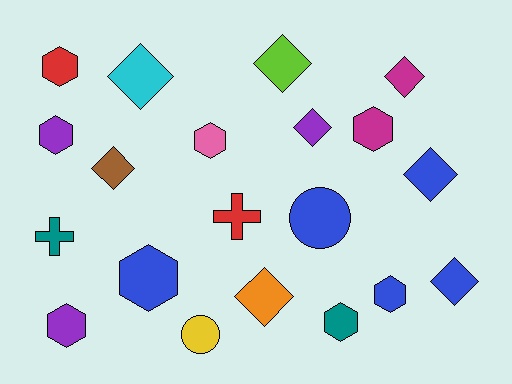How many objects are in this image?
There are 20 objects.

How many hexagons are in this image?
There are 8 hexagons.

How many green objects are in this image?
There are no green objects.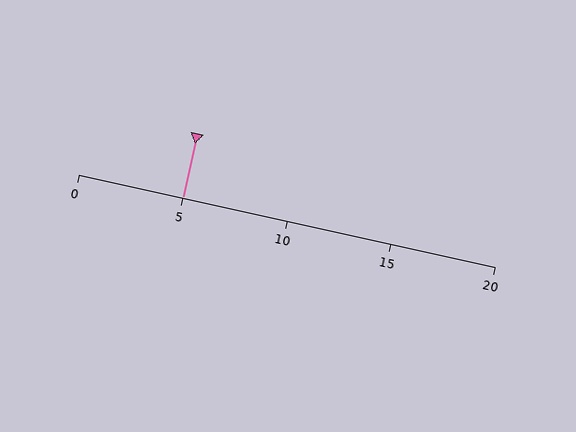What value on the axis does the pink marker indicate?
The marker indicates approximately 5.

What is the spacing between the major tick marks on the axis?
The major ticks are spaced 5 apart.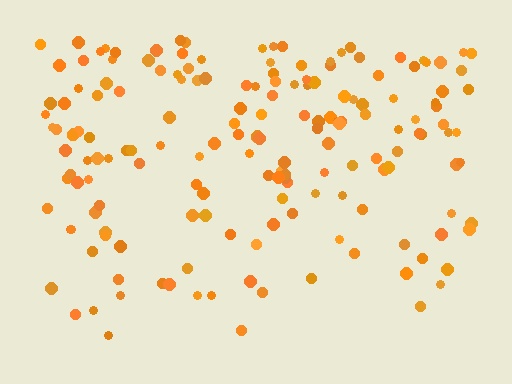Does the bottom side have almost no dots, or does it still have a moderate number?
Still a moderate number, just noticeably fewer than the top.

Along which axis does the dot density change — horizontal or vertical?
Vertical.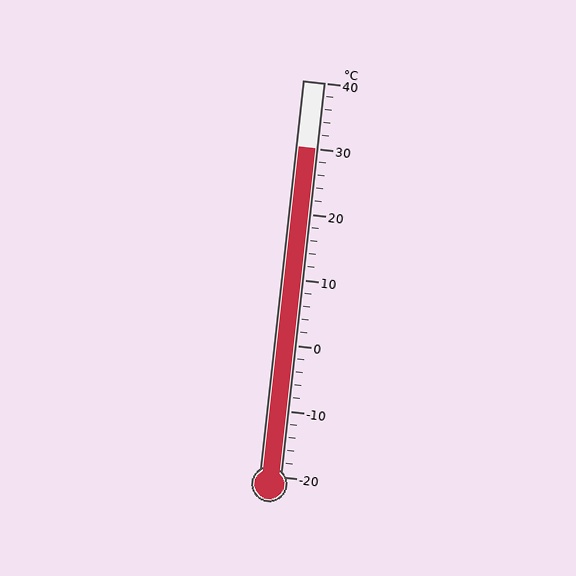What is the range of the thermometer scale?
The thermometer scale ranges from -20°C to 40°C.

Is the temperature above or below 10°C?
The temperature is above 10°C.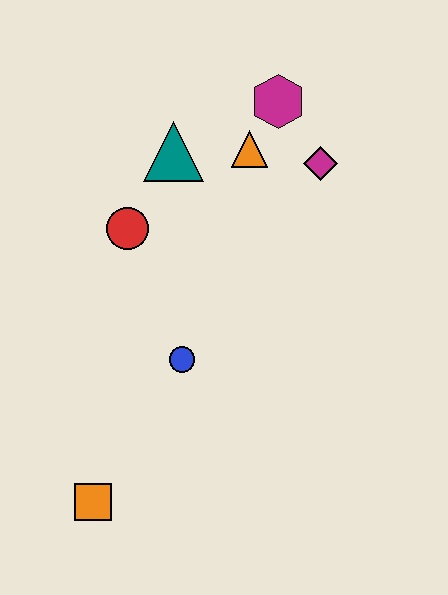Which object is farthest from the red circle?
The orange square is farthest from the red circle.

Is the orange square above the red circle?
No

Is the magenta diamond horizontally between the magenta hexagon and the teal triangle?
No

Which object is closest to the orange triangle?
The magenta hexagon is closest to the orange triangle.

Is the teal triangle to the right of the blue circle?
No